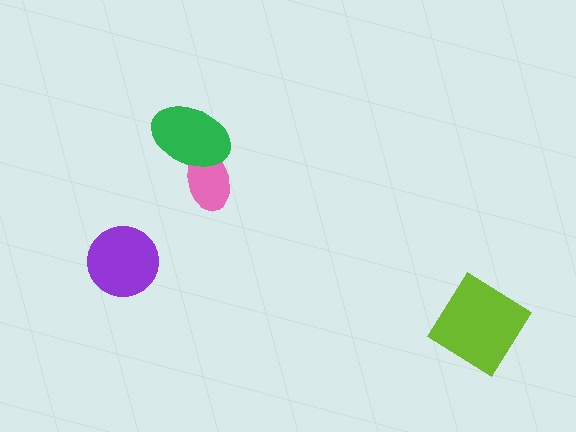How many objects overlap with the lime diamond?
0 objects overlap with the lime diamond.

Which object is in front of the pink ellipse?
The green ellipse is in front of the pink ellipse.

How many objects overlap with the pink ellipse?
1 object overlaps with the pink ellipse.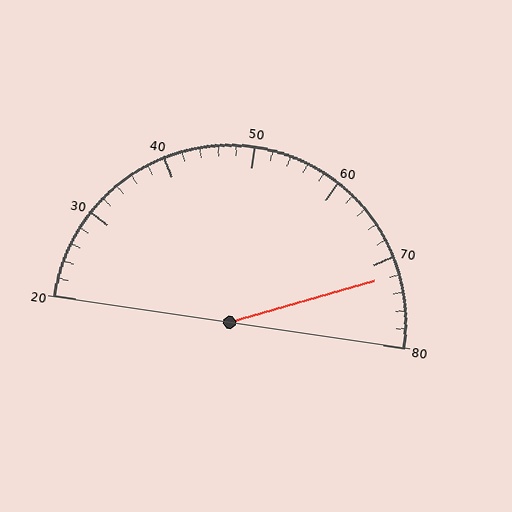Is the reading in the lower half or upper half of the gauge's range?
The reading is in the upper half of the range (20 to 80).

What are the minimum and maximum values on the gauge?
The gauge ranges from 20 to 80.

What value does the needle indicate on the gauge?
The needle indicates approximately 72.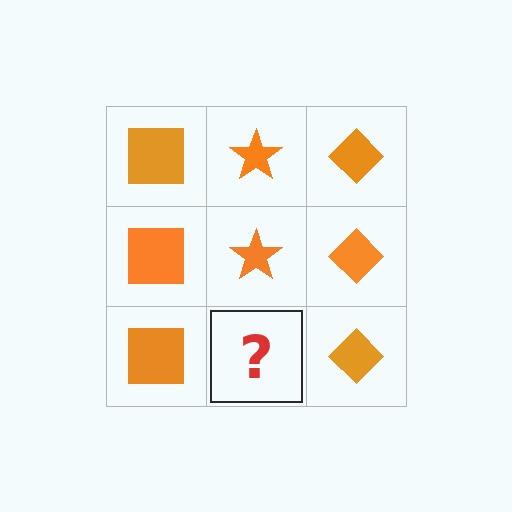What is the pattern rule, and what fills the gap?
The rule is that each column has a consistent shape. The gap should be filled with an orange star.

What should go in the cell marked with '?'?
The missing cell should contain an orange star.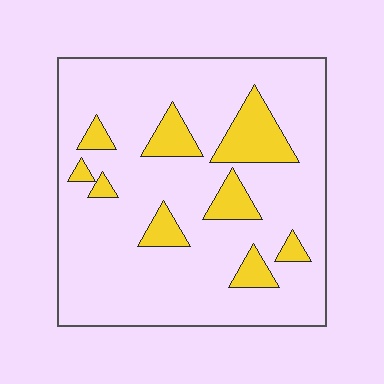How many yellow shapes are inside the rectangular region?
9.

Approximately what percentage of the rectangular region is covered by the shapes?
Approximately 15%.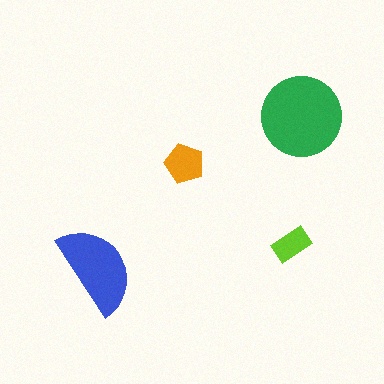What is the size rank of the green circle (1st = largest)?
1st.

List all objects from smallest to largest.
The lime rectangle, the orange pentagon, the blue semicircle, the green circle.